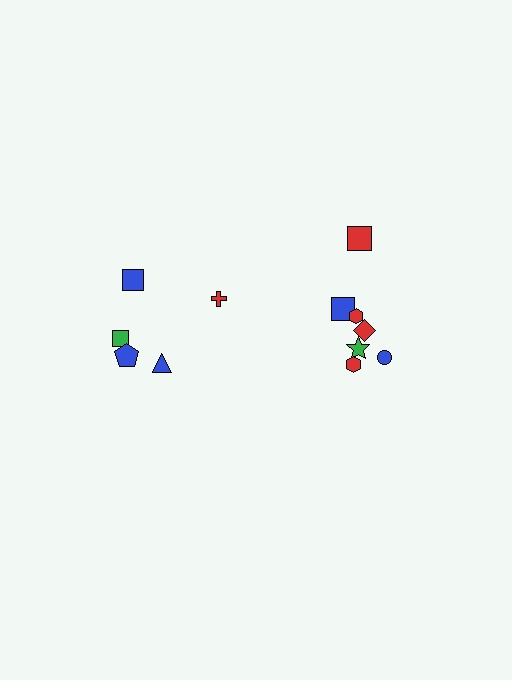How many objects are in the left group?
There are 5 objects.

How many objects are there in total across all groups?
There are 12 objects.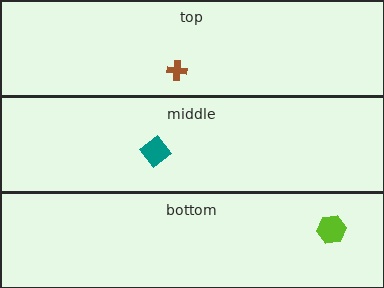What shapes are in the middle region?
The teal diamond.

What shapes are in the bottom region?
The lime hexagon.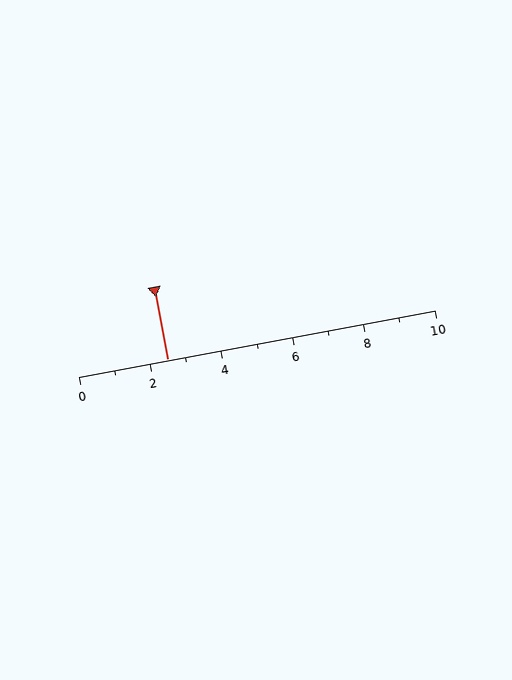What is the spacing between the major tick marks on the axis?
The major ticks are spaced 2 apart.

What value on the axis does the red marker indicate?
The marker indicates approximately 2.5.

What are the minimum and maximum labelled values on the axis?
The axis runs from 0 to 10.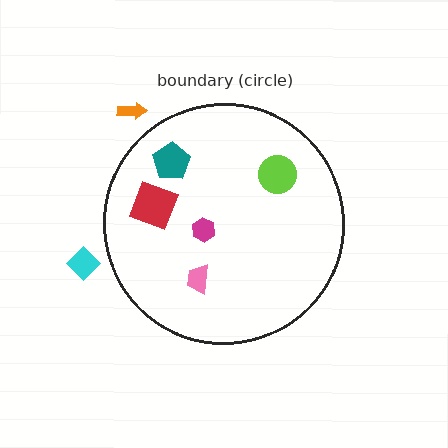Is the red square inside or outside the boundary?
Inside.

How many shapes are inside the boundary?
5 inside, 2 outside.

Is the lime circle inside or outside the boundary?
Inside.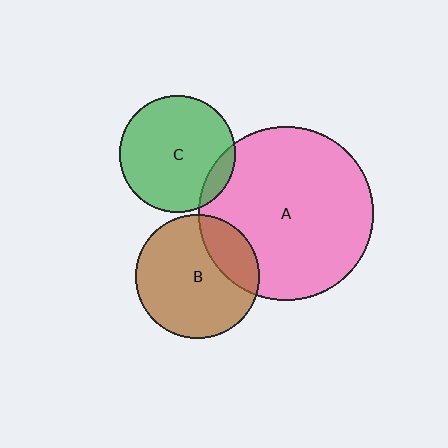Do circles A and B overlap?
Yes.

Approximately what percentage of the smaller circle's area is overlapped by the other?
Approximately 25%.